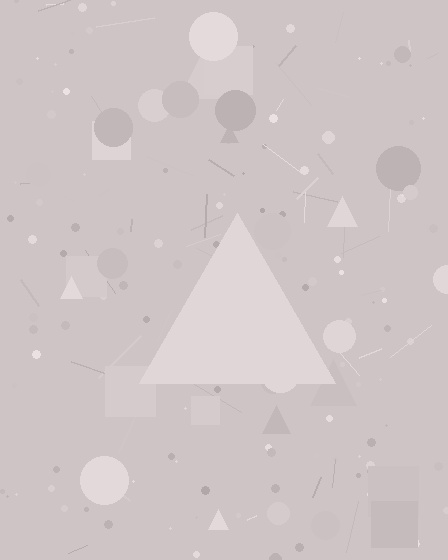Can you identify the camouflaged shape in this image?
The camouflaged shape is a triangle.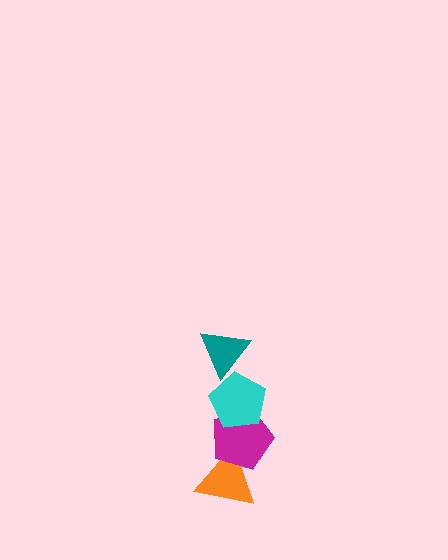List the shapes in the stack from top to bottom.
From top to bottom: the teal triangle, the cyan pentagon, the magenta pentagon, the orange triangle.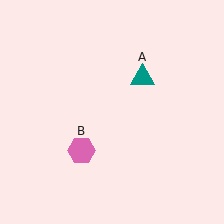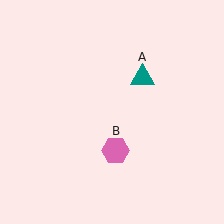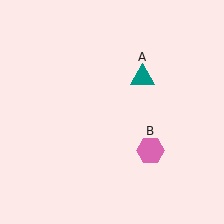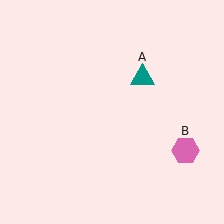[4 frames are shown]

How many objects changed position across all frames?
1 object changed position: pink hexagon (object B).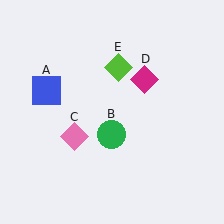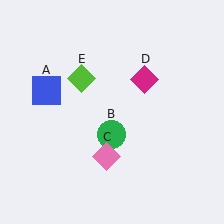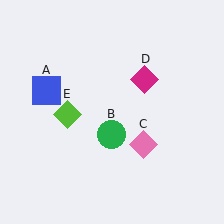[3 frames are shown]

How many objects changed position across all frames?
2 objects changed position: pink diamond (object C), lime diamond (object E).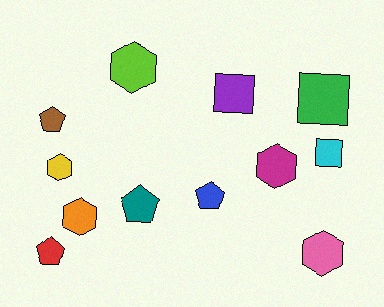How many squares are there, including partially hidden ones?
There are 3 squares.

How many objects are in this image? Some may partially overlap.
There are 12 objects.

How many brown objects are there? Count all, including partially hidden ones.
There is 1 brown object.